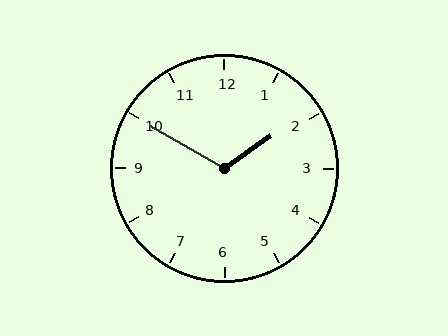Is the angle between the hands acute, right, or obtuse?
It is obtuse.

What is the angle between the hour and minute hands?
Approximately 115 degrees.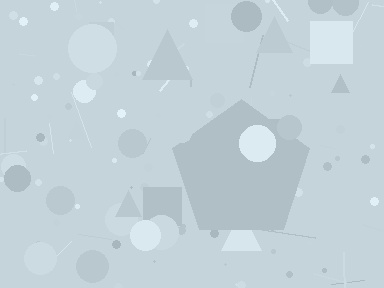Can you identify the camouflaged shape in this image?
The camouflaged shape is a pentagon.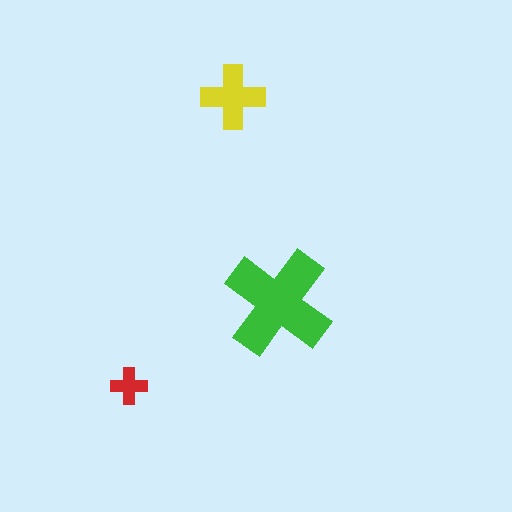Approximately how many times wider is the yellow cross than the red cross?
About 1.5 times wider.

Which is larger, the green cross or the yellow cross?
The green one.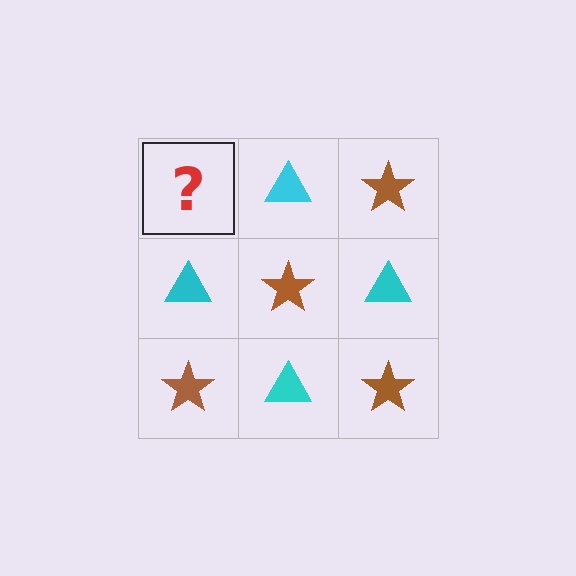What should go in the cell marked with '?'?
The missing cell should contain a brown star.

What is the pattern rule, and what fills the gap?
The rule is that it alternates brown star and cyan triangle in a checkerboard pattern. The gap should be filled with a brown star.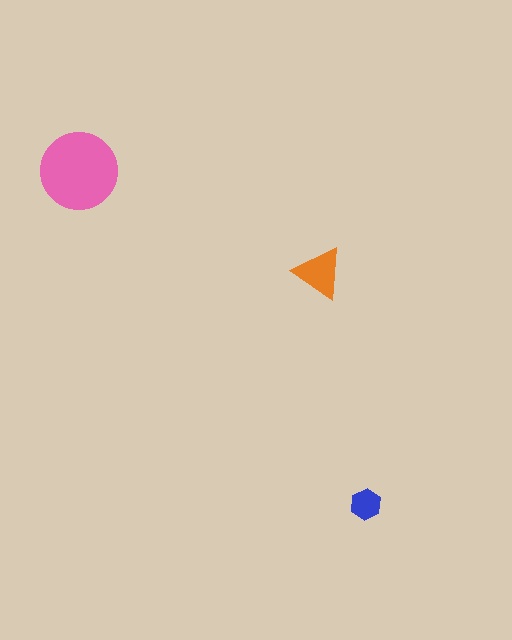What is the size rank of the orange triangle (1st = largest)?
2nd.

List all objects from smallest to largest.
The blue hexagon, the orange triangle, the pink circle.